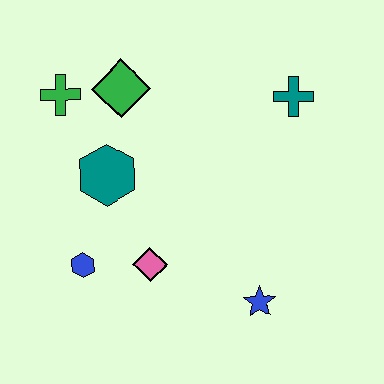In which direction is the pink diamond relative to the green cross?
The pink diamond is below the green cross.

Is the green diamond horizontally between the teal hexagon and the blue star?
Yes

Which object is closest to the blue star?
The pink diamond is closest to the blue star.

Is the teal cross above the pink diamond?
Yes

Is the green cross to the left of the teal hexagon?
Yes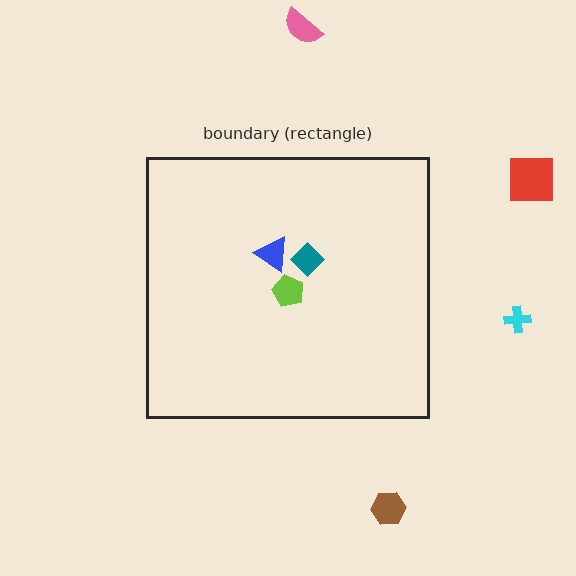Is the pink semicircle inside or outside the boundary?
Outside.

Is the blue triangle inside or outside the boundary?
Inside.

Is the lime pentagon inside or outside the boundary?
Inside.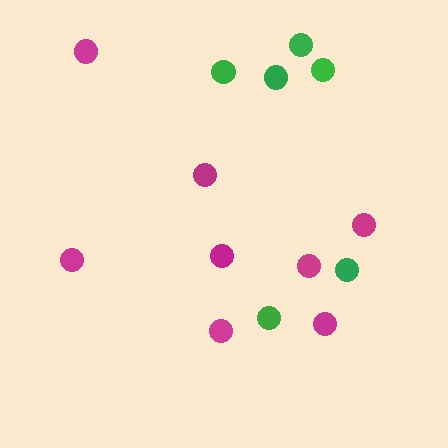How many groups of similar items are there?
There are 2 groups: one group of magenta circles (8) and one group of green circles (6).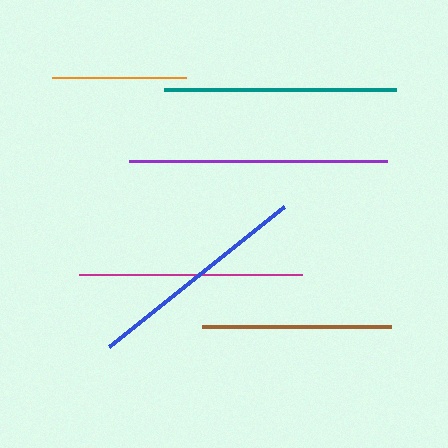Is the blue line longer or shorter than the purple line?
The purple line is longer than the blue line.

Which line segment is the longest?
The purple line is the longest at approximately 259 pixels.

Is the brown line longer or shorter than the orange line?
The brown line is longer than the orange line.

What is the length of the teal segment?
The teal segment is approximately 232 pixels long.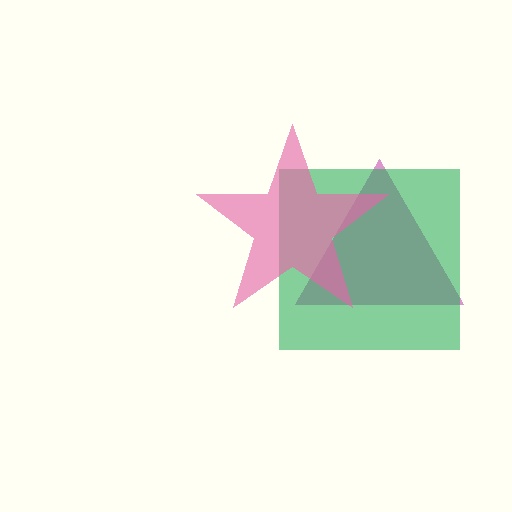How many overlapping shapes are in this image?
There are 3 overlapping shapes in the image.